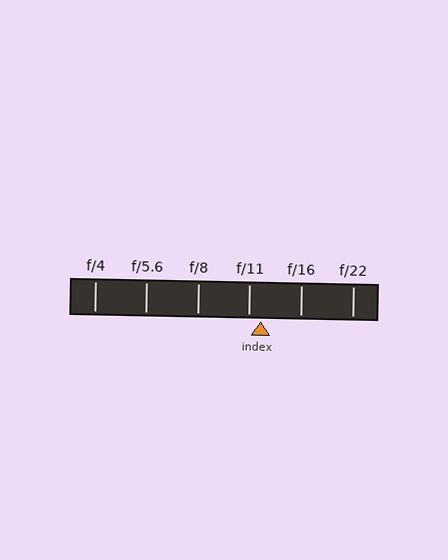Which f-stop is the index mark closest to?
The index mark is closest to f/11.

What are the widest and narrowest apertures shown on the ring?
The widest aperture shown is f/4 and the narrowest is f/22.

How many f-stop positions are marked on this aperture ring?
There are 6 f-stop positions marked.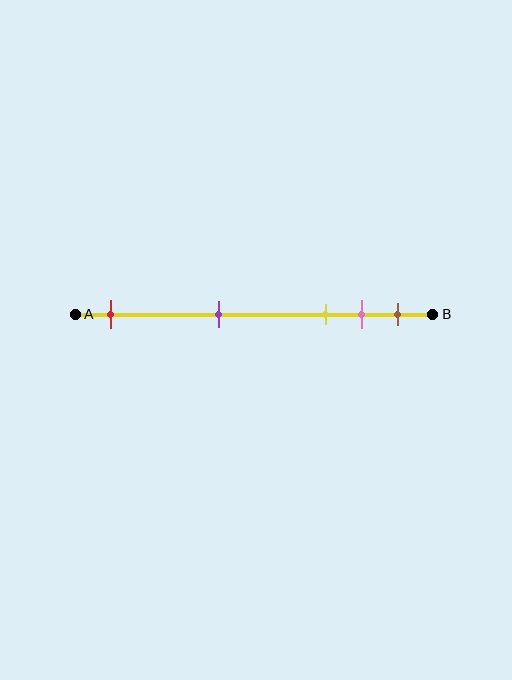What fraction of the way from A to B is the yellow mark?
The yellow mark is approximately 70% (0.7) of the way from A to B.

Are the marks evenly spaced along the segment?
No, the marks are not evenly spaced.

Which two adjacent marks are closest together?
The pink and brown marks are the closest adjacent pair.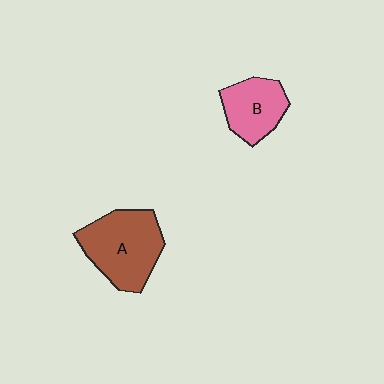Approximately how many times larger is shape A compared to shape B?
Approximately 1.6 times.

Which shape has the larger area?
Shape A (brown).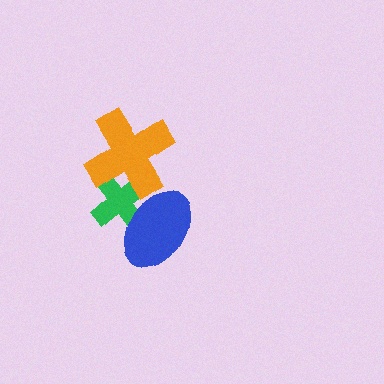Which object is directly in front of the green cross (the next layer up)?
The blue ellipse is directly in front of the green cross.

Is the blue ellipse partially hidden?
No, no other shape covers it.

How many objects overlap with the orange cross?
1 object overlaps with the orange cross.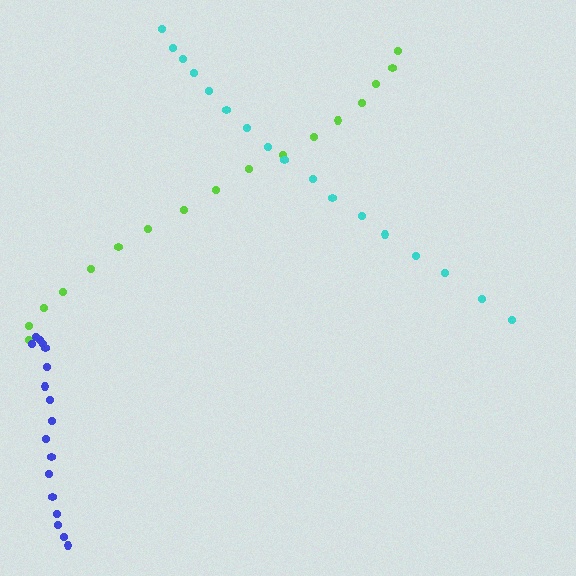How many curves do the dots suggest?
There are 3 distinct paths.